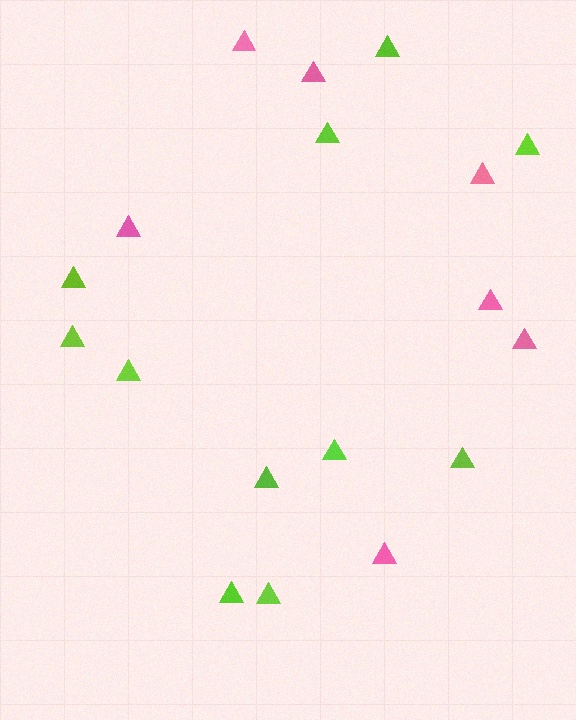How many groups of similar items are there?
There are 2 groups: one group of lime triangles (11) and one group of pink triangles (7).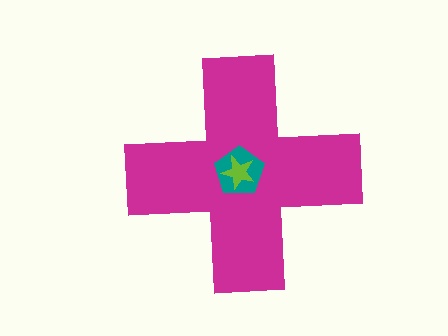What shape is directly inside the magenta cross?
The teal pentagon.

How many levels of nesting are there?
3.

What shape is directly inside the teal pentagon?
The lime star.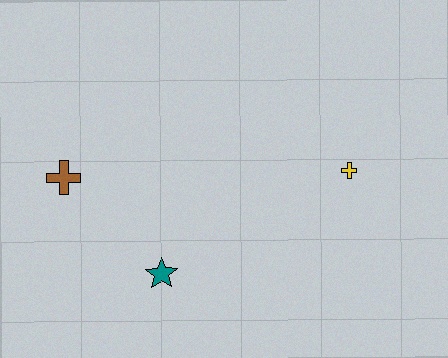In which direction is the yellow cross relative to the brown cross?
The yellow cross is to the right of the brown cross.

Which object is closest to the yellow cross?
The teal star is closest to the yellow cross.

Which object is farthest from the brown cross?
The yellow cross is farthest from the brown cross.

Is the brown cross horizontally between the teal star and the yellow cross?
No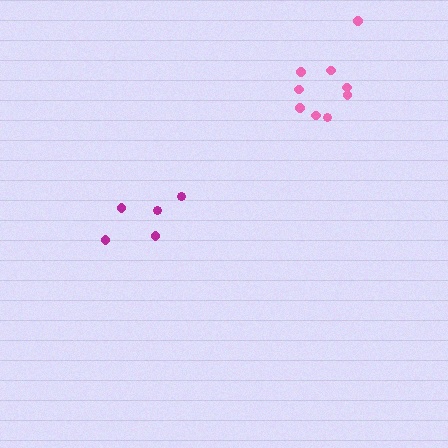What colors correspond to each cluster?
The clusters are colored: pink, magenta.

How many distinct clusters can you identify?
There are 2 distinct clusters.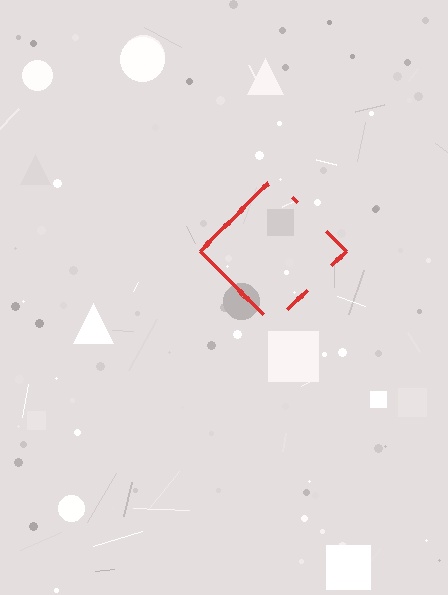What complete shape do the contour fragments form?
The contour fragments form a diamond.